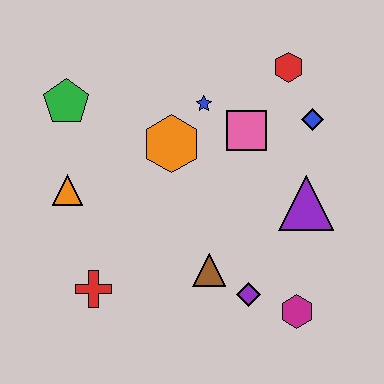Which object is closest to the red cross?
The orange triangle is closest to the red cross.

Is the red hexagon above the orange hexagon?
Yes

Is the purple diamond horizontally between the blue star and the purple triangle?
Yes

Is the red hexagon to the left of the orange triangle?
No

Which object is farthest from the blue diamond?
The red cross is farthest from the blue diamond.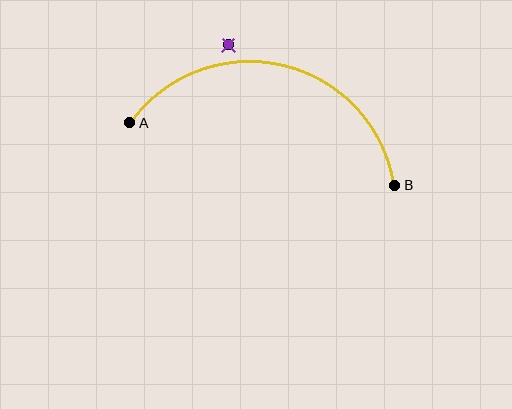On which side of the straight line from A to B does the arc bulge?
The arc bulges above the straight line connecting A and B.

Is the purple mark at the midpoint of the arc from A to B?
No — the purple mark does not lie on the arc at all. It sits slightly outside the curve.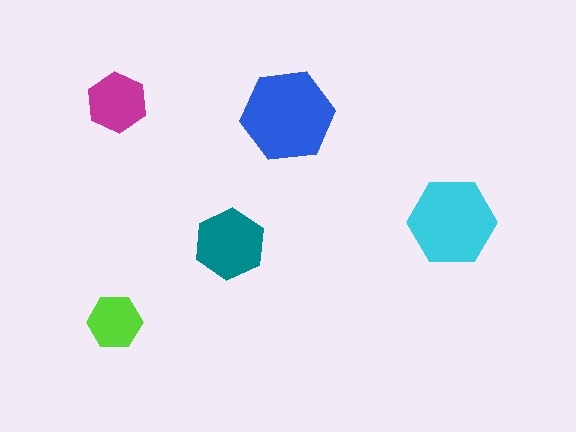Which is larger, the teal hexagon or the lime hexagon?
The teal one.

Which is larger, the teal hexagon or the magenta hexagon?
The teal one.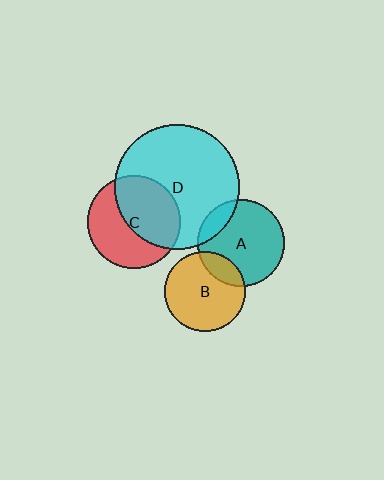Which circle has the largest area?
Circle D (cyan).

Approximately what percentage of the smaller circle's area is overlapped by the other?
Approximately 50%.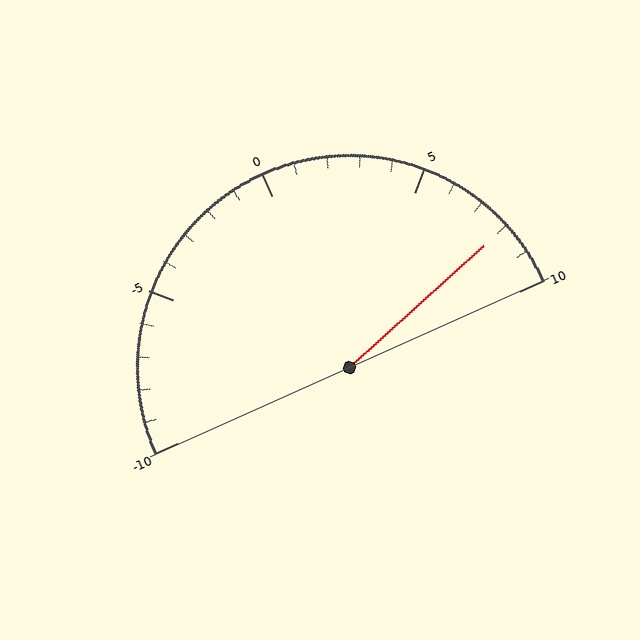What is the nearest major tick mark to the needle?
The nearest major tick mark is 10.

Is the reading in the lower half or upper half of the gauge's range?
The reading is in the upper half of the range (-10 to 10).